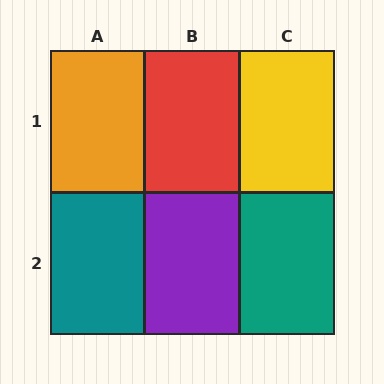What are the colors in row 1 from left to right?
Orange, red, yellow.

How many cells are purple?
1 cell is purple.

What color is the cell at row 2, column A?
Teal.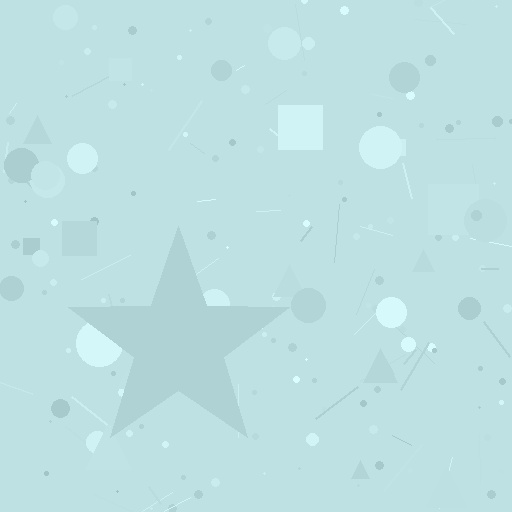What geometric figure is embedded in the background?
A star is embedded in the background.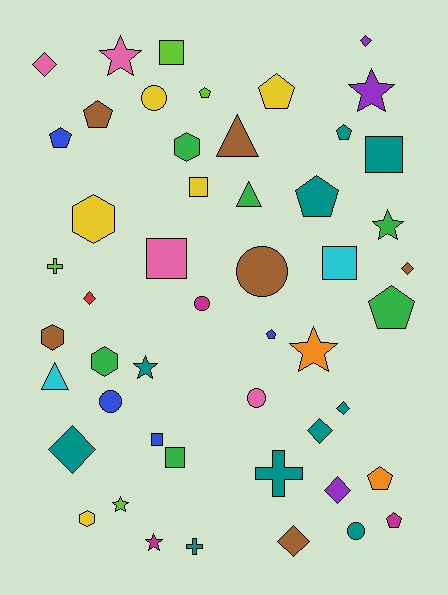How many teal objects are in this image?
There are 10 teal objects.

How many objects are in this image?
There are 50 objects.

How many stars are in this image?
There are 7 stars.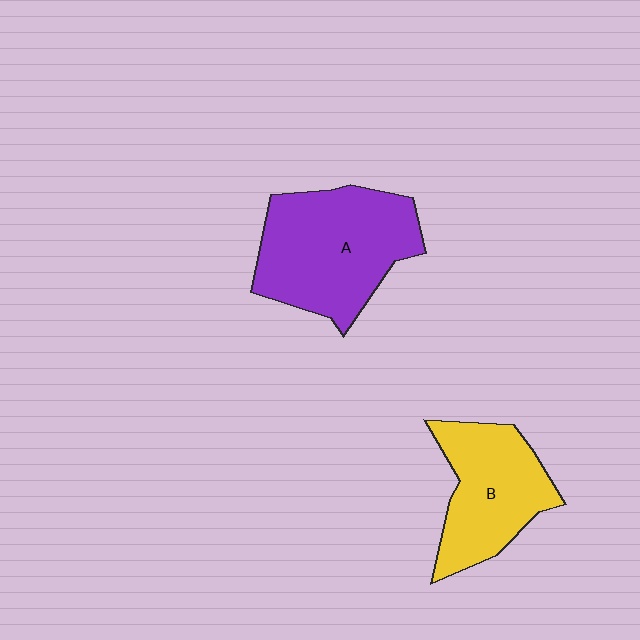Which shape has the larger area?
Shape A (purple).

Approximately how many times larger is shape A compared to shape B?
Approximately 1.3 times.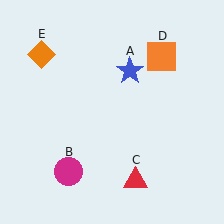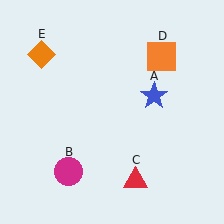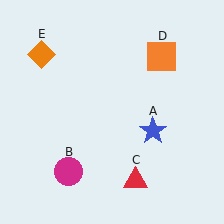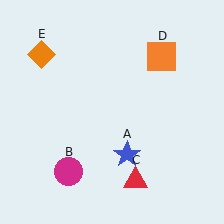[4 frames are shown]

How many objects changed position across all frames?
1 object changed position: blue star (object A).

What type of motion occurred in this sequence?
The blue star (object A) rotated clockwise around the center of the scene.